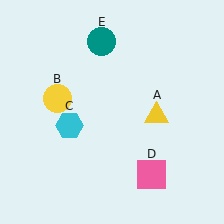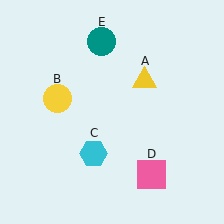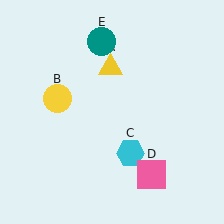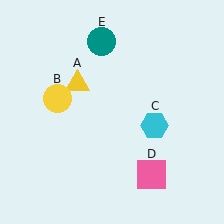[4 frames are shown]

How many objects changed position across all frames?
2 objects changed position: yellow triangle (object A), cyan hexagon (object C).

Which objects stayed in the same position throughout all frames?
Yellow circle (object B) and pink square (object D) and teal circle (object E) remained stationary.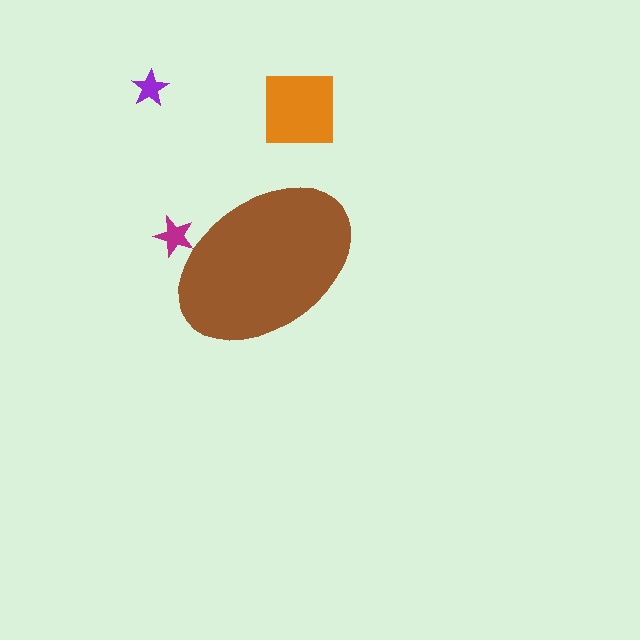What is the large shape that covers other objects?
A brown ellipse.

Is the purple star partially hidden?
No, the purple star is fully visible.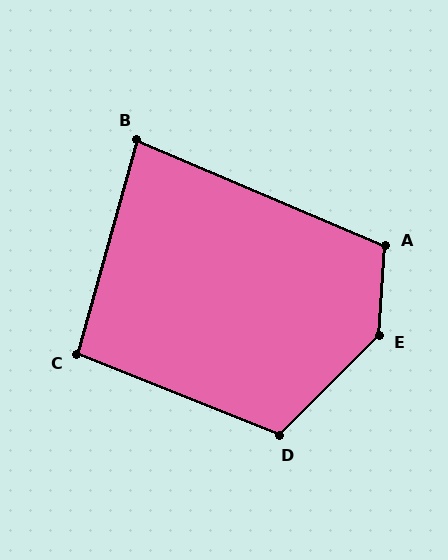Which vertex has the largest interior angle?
E, at approximately 139 degrees.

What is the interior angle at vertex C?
Approximately 96 degrees (obtuse).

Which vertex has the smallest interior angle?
B, at approximately 83 degrees.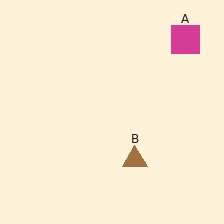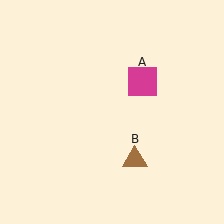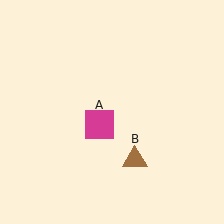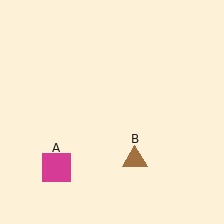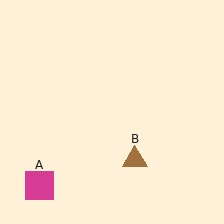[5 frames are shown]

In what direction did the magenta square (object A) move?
The magenta square (object A) moved down and to the left.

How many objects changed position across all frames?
1 object changed position: magenta square (object A).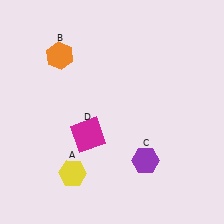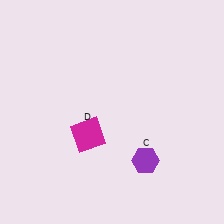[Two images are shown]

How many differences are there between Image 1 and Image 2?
There are 2 differences between the two images.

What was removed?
The orange hexagon (B), the yellow hexagon (A) were removed in Image 2.